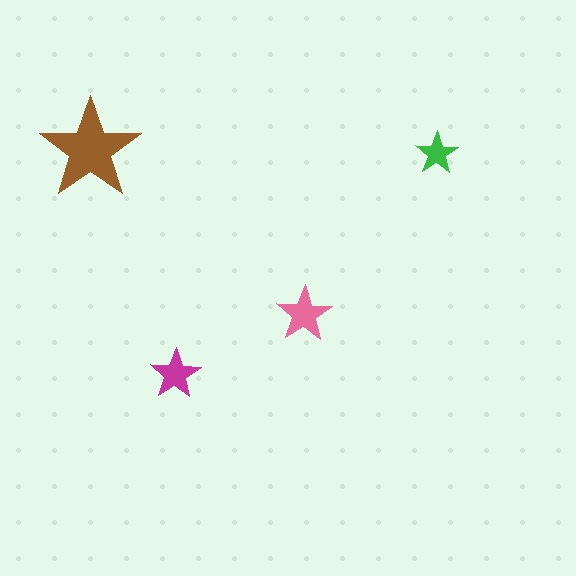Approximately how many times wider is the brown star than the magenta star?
About 2 times wider.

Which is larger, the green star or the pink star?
The pink one.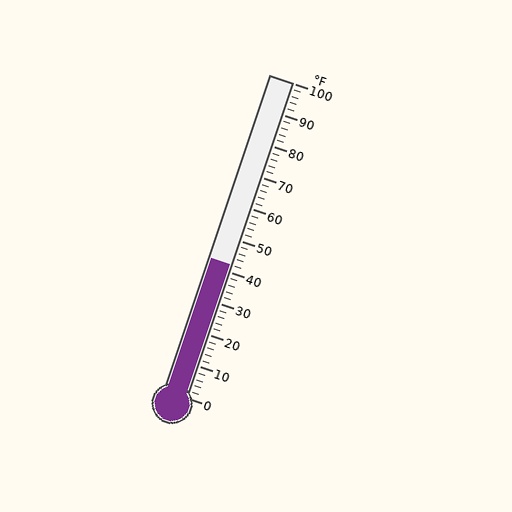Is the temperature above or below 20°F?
The temperature is above 20°F.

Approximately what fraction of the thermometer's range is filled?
The thermometer is filled to approximately 40% of its range.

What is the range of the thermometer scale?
The thermometer scale ranges from 0°F to 100°F.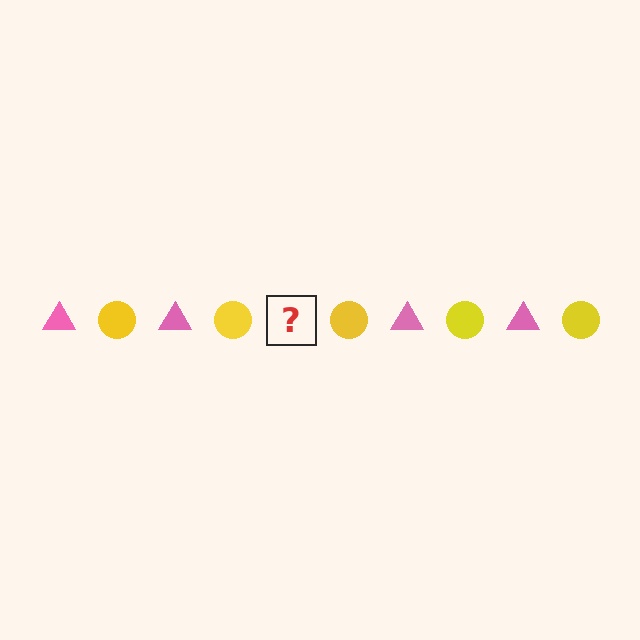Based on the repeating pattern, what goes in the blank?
The blank should be a pink triangle.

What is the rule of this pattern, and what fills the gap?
The rule is that the pattern alternates between pink triangle and yellow circle. The gap should be filled with a pink triangle.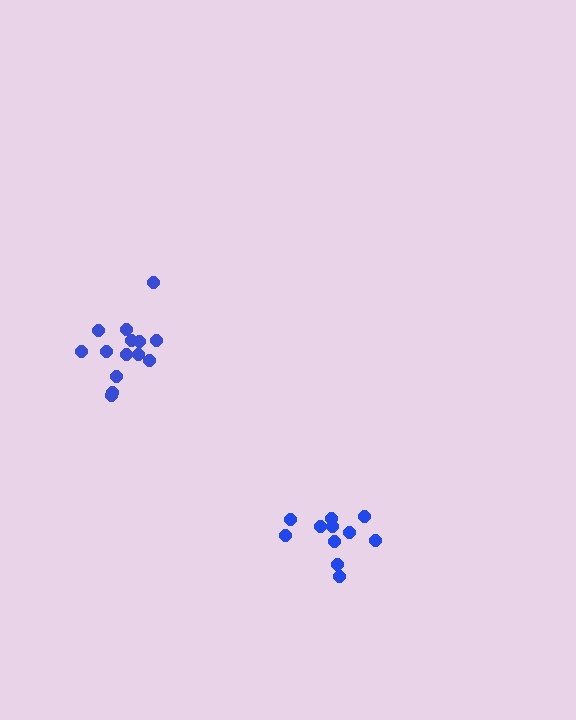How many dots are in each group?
Group 1: 14 dots, Group 2: 11 dots (25 total).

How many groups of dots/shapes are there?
There are 2 groups.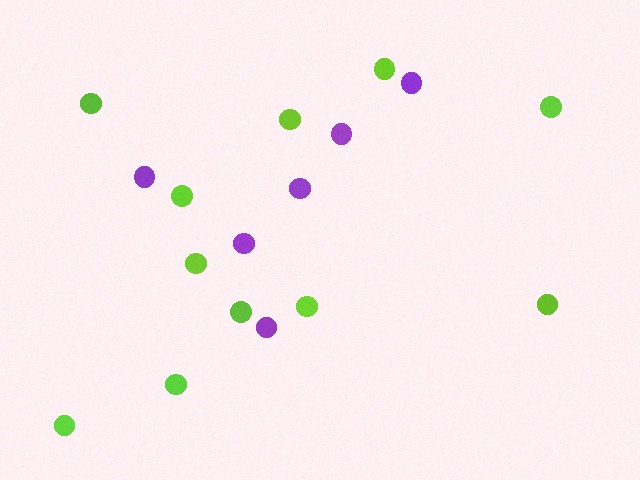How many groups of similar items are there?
There are 2 groups: one group of purple circles (6) and one group of lime circles (11).